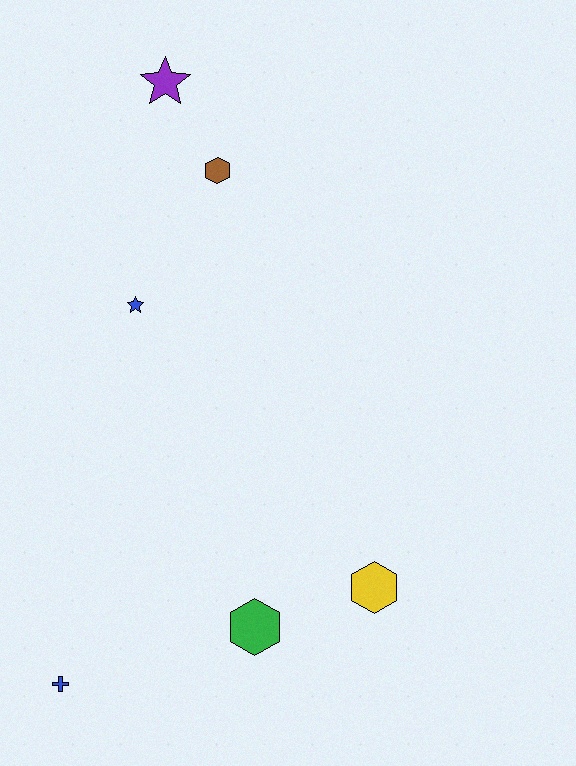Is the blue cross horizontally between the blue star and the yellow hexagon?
No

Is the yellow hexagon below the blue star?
Yes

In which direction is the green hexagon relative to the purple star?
The green hexagon is below the purple star.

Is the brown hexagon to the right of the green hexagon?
No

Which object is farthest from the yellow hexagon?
The purple star is farthest from the yellow hexagon.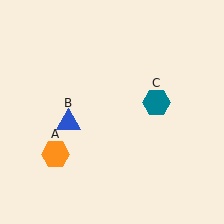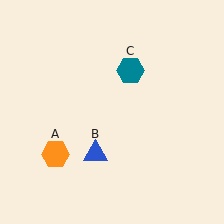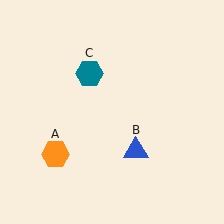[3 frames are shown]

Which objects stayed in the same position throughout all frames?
Orange hexagon (object A) remained stationary.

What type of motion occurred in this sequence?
The blue triangle (object B), teal hexagon (object C) rotated counterclockwise around the center of the scene.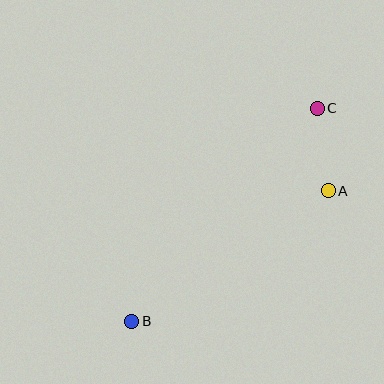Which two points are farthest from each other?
Points B and C are farthest from each other.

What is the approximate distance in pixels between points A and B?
The distance between A and B is approximately 236 pixels.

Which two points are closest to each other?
Points A and C are closest to each other.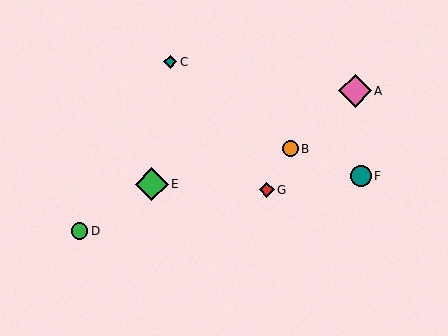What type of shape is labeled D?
Shape D is a green circle.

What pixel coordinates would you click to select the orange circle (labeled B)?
Click at (290, 149) to select the orange circle B.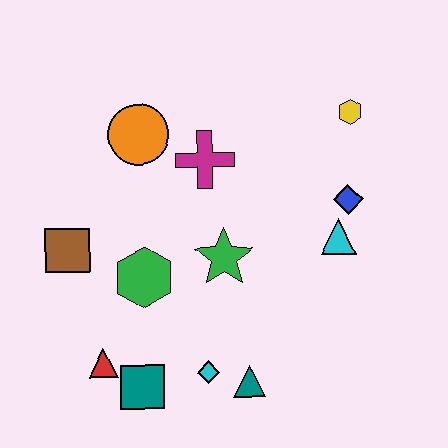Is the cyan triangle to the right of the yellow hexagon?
No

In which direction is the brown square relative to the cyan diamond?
The brown square is to the left of the cyan diamond.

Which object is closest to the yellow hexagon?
The blue diamond is closest to the yellow hexagon.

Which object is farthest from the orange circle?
The teal triangle is farthest from the orange circle.